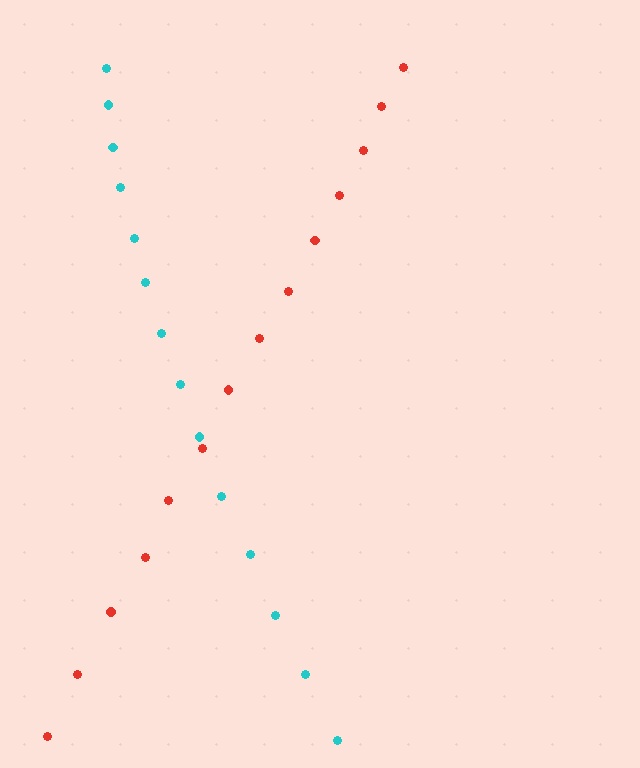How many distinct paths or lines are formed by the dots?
There are 2 distinct paths.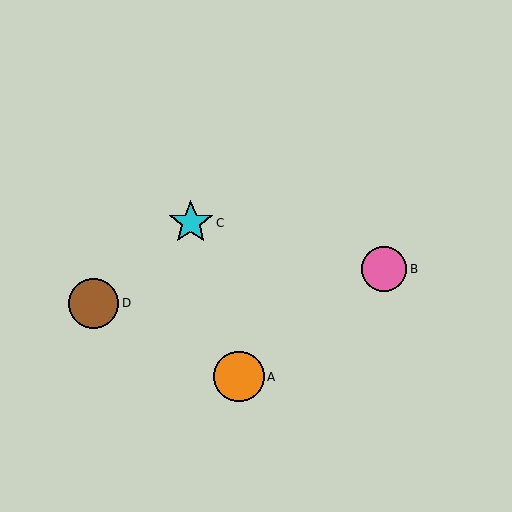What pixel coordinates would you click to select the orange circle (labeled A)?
Click at (239, 377) to select the orange circle A.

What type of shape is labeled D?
Shape D is a brown circle.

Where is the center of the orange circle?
The center of the orange circle is at (239, 377).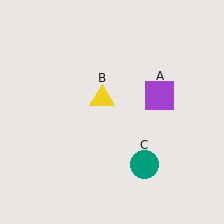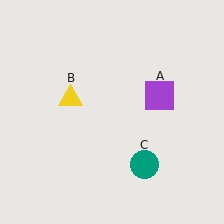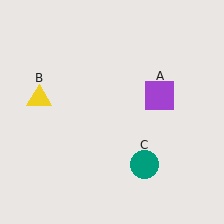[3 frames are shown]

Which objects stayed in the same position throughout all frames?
Purple square (object A) and teal circle (object C) remained stationary.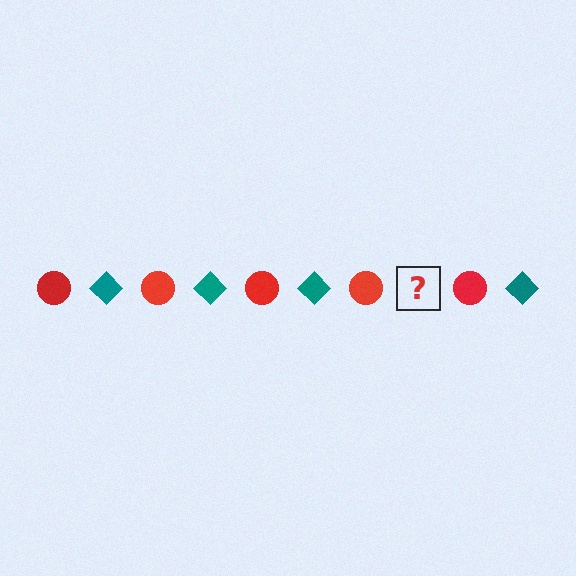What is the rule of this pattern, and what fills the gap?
The rule is that the pattern alternates between red circle and teal diamond. The gap should be filled with a teal diamond.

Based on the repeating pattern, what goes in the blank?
The blank should be a teal diamond.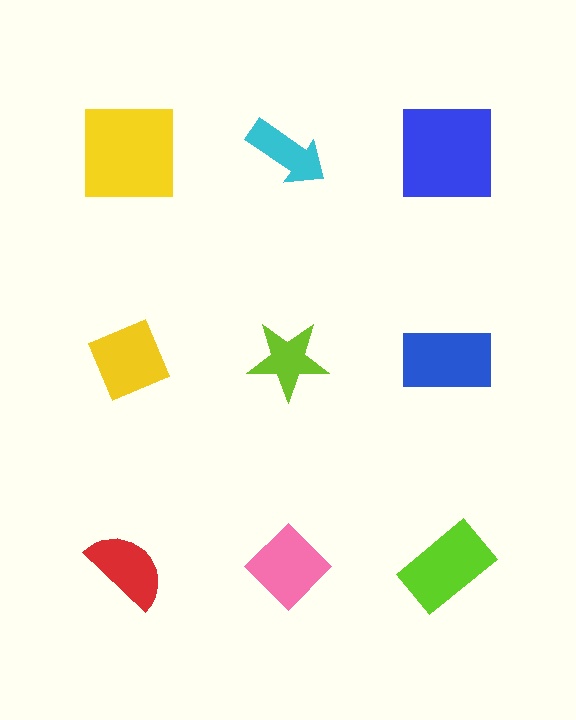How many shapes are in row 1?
3 shapes.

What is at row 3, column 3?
A lime rectangle.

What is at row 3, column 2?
A pink diamond.